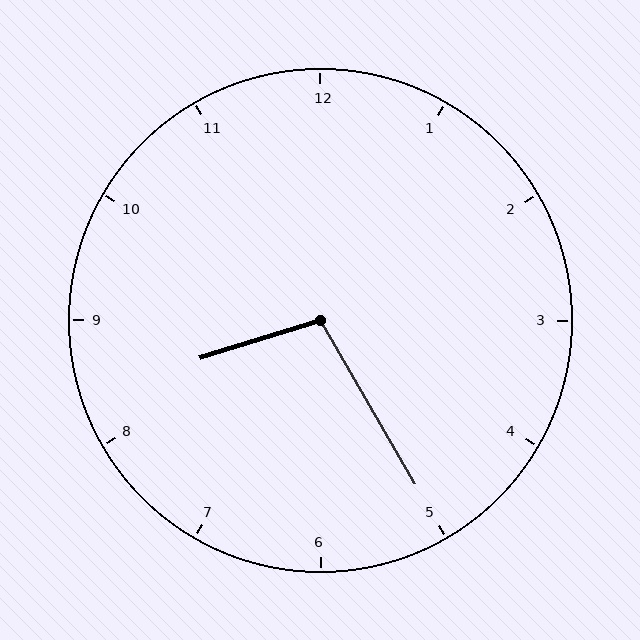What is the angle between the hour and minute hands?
Approximately 102 degrees.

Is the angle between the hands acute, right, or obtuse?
It is obtuse.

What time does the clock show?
8:25.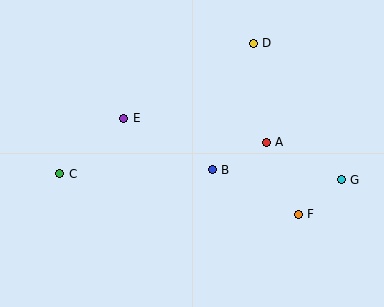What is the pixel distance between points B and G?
The distance between B and G is 129 pixels.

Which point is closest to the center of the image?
Point B at (212, 170) is closest to the center.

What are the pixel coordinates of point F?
Point F is at (298, 214).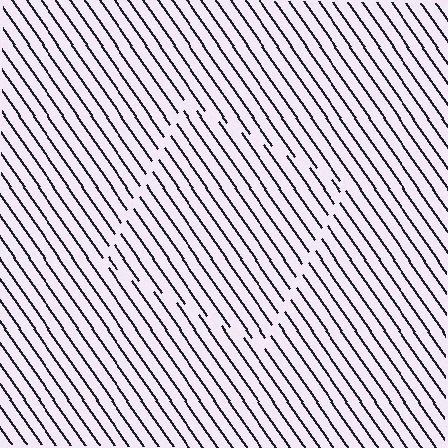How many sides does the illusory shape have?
4 sides — the line-ends trace a square.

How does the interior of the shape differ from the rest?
The interior of the shape contains the same grating, shifted by half a period — the contour is defined by the phase discontinuity where line-ends from the inner and outer gratings abut.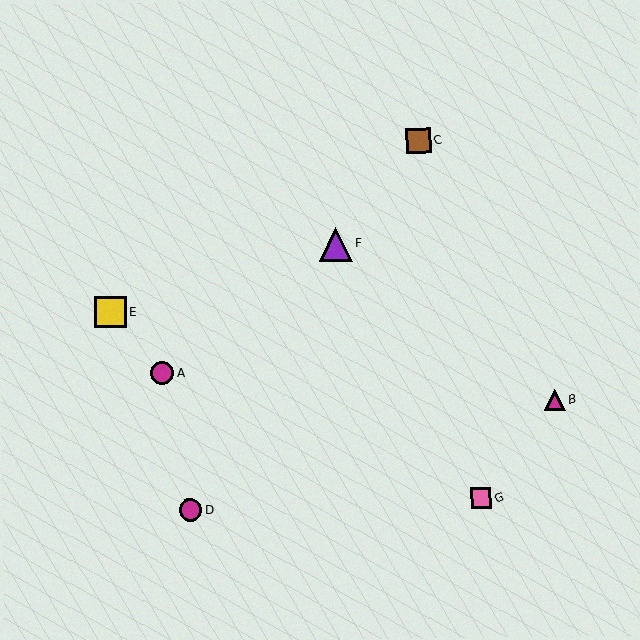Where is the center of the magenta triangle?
The center of the magenta triangle is at (555, 400).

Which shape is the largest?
The purple triangle (labeled F) is the largest.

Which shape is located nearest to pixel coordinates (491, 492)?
The pink square (labeled G) at (481, 498) is nearest to that location.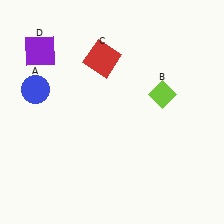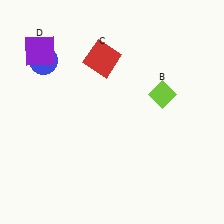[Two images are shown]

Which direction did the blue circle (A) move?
The blue circle (A) moved up.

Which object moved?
The blue circle (A) moved up.